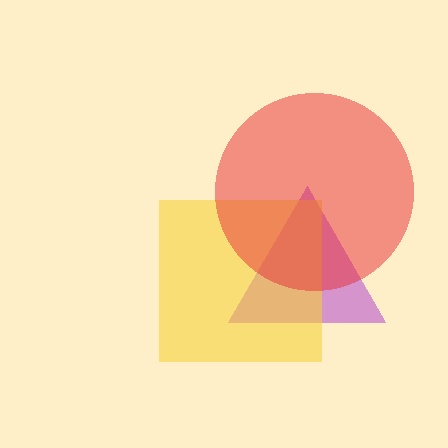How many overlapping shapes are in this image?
There are 3 overlapping shapes in the image.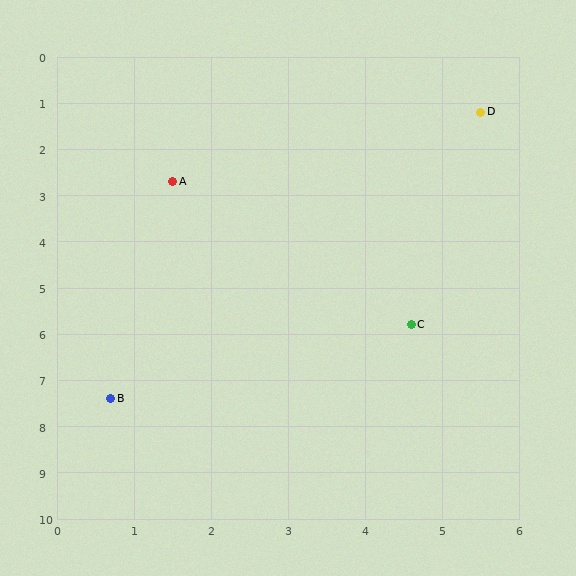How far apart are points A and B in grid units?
Points A and B are about 4.8 grid units apart.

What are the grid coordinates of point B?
Point B is at approximately (0.7, 7.4).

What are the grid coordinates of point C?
Point C is at approximately (4.6, 5.8).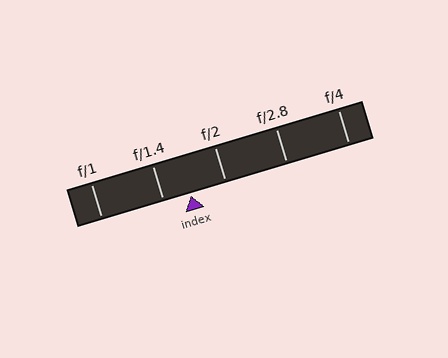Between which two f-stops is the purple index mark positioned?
The index mark is between f/1.4 and f/2.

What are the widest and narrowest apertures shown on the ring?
The widest aperture shown is f/1 and the narrowest is f/4.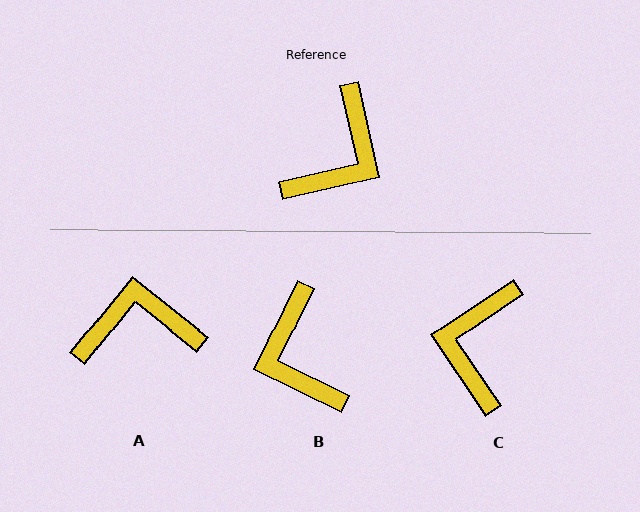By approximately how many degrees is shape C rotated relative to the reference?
Approximately 159 degrees clockwise.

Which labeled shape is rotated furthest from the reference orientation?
C, about 159 degrees away.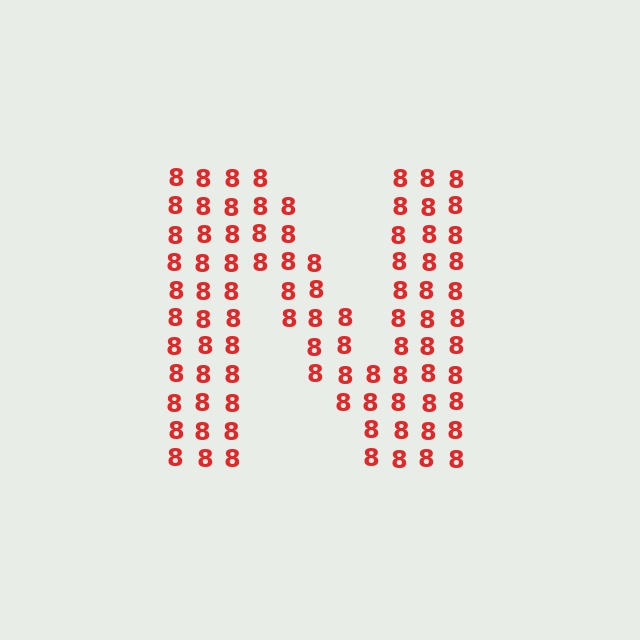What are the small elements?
The small elements are digit 8's.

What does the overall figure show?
The overall figure shows the letter N.